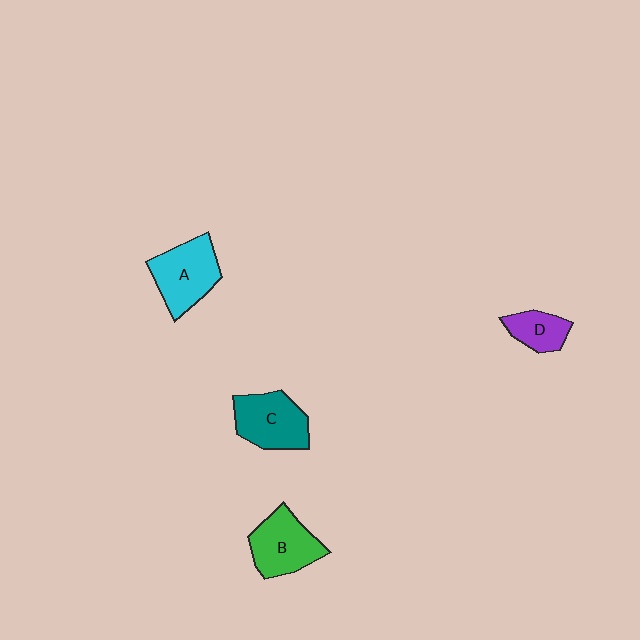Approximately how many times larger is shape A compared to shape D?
Approximately 1.8 times.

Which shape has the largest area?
Shape A (cyan).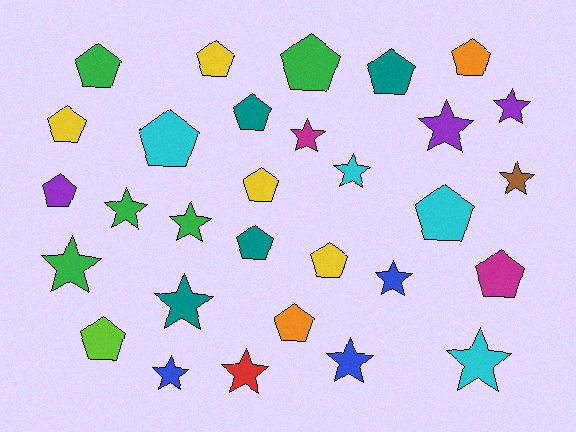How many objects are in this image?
There are 30 objects.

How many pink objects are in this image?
There are no pink objects.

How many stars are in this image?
There are 14 stars.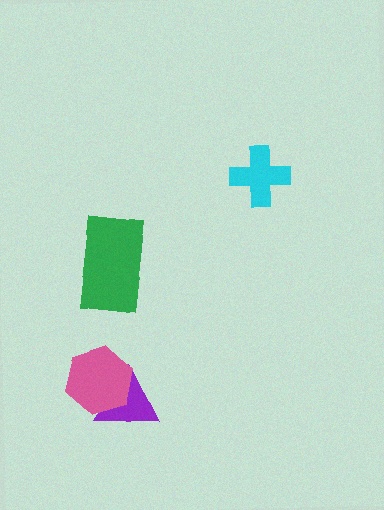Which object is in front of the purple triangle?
The pink hexagon is in front of the purple triangle.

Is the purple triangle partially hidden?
Yes, it is partially covered by another shape.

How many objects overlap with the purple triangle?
1 object overlaps with the purple triangle.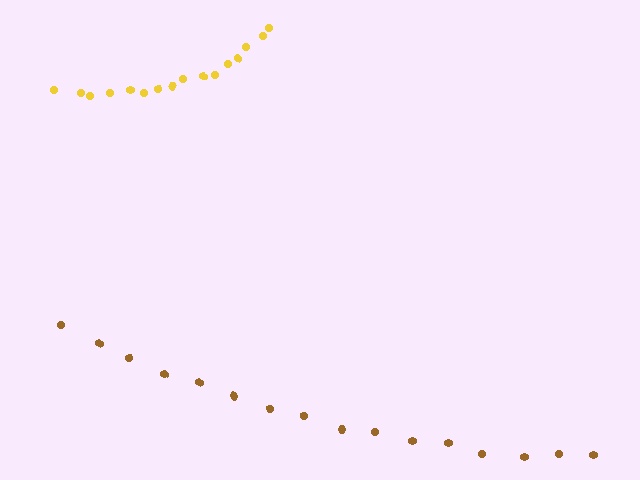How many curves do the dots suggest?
There are 2 distinct paths.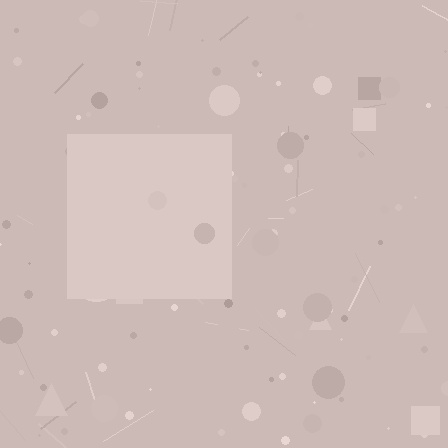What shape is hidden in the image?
A square is hidden in the image.